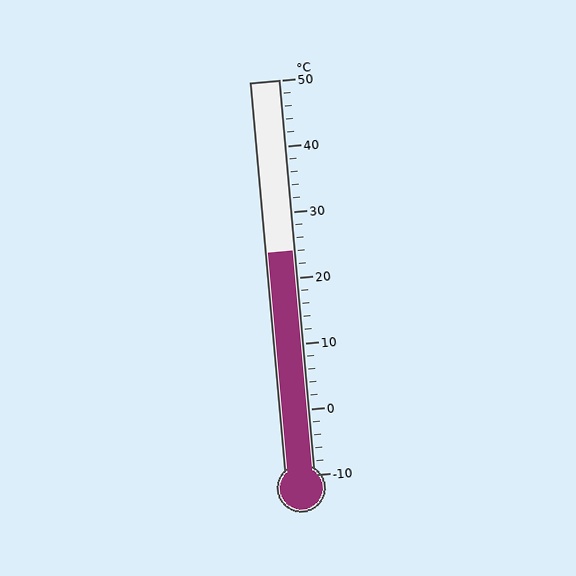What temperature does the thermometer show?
The thermometer shows approximately 24°C.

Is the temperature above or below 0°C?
The temperature is above 0°C.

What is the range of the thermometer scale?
The thermometer scale ranges from -10°C to 50°C.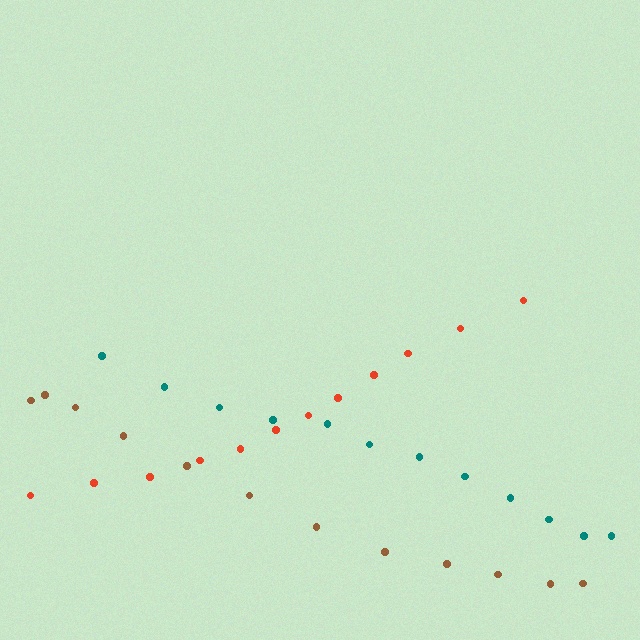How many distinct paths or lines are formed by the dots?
There are 3 distinct paths.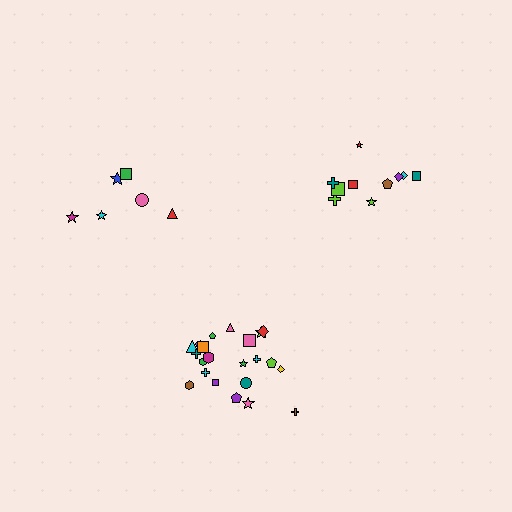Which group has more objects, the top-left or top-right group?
The top-right group.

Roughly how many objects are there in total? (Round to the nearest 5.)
Roughly 40 objects in total.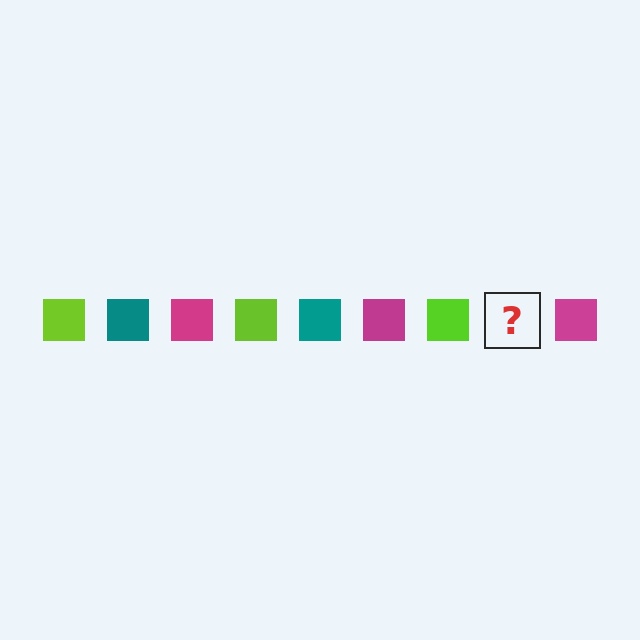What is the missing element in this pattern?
The missing element is a teal square.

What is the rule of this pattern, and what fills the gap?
The rule is that the pattern cycles through lime, teal, magenta squares. The gap should be filled with a teal square.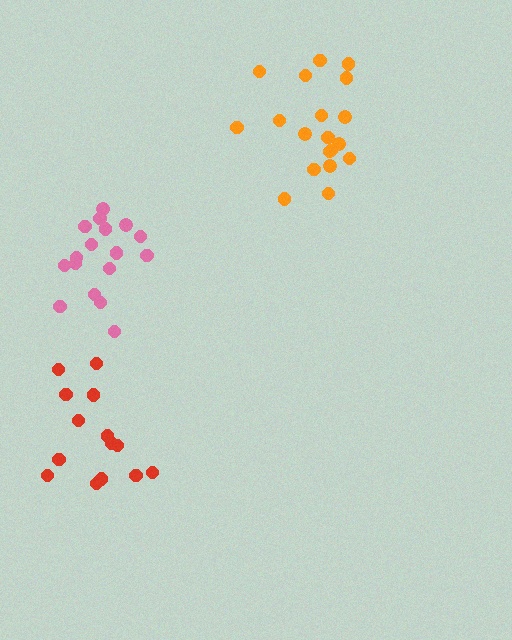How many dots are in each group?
Group 1: 19 dots, Group 2: 14 dots, Group 3: 17 dots (50 total).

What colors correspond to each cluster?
The clusters are colored: orange, red, pink.